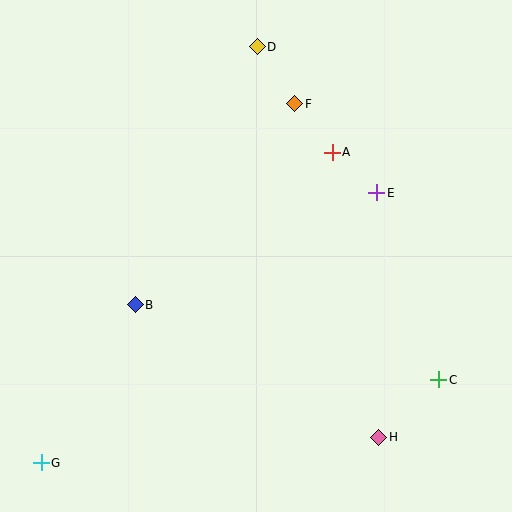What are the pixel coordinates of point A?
Point A is at (332, 152).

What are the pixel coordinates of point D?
Point D is at (257, 47).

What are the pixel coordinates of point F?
Point F is at (295, 104).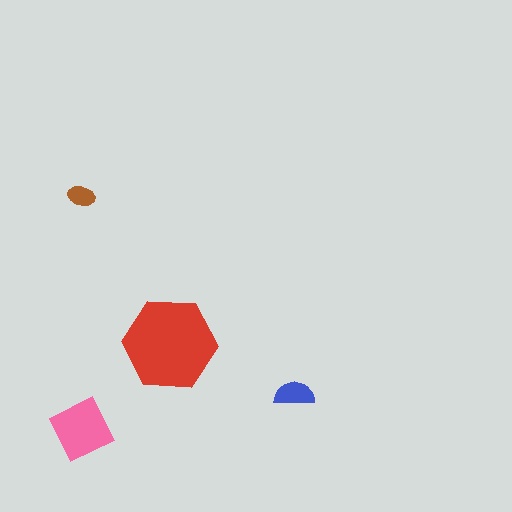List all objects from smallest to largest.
The brown ellipse, the blue semicircle, the pink diamond, the red hexagon.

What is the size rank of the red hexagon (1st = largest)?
1st.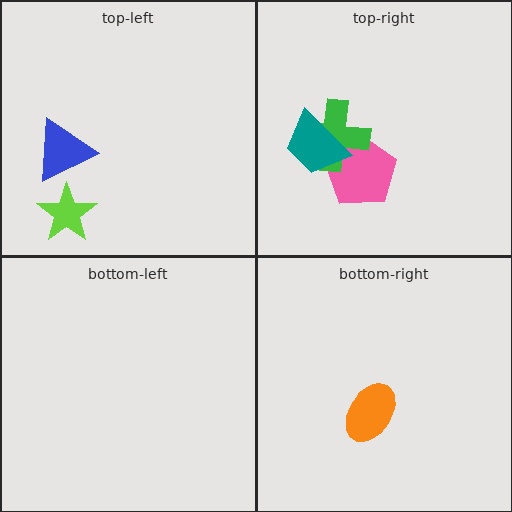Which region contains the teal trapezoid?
The top-right region.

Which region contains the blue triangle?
The top-left region.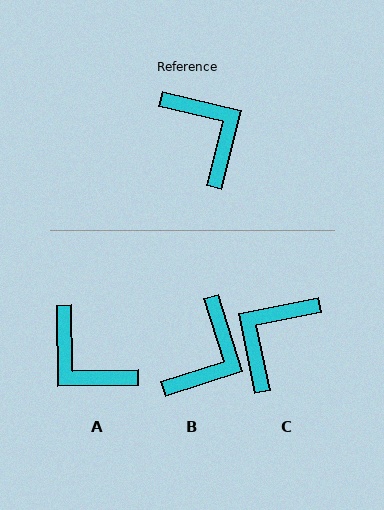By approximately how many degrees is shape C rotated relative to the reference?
Approximately 115 degrees counter-clockwise.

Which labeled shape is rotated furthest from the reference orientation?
A, about 165 degrees away.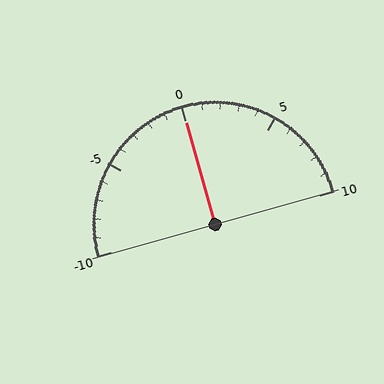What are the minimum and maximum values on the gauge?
The gauge ranges from -10 to 10.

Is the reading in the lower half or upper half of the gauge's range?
The reading is in the upper half of the range (-10 to 10).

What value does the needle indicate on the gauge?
The needle indicates approximately 0.